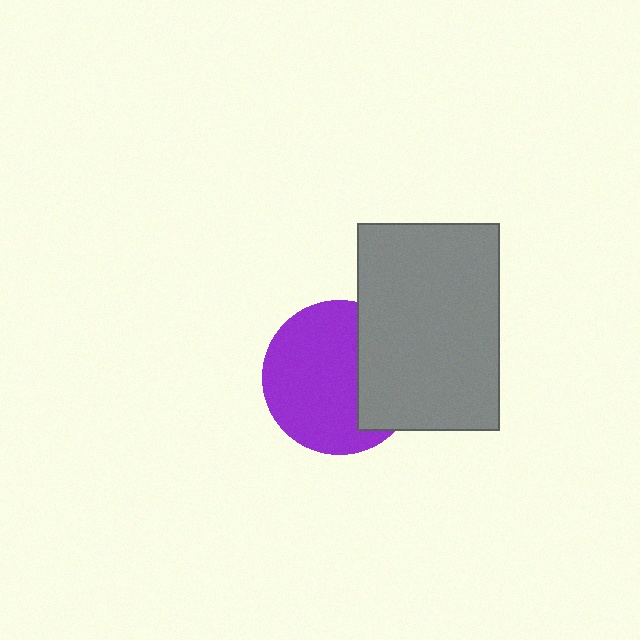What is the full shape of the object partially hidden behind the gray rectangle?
The partially hidden object is a purple circle.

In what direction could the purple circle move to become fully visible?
The purple circle could move left. That would shift it out from behind the gray rectangle entirely.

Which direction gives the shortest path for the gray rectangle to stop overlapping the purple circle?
Moving right gives the shortest separation.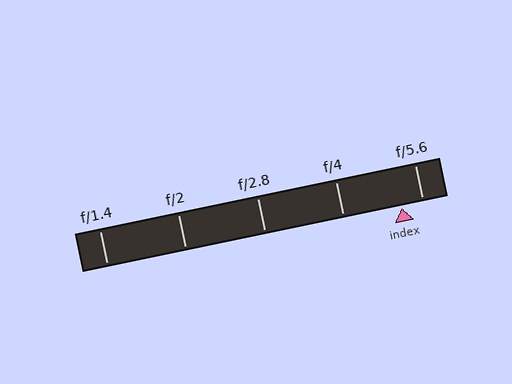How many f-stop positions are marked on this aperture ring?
There are 5 f-stop positions marked.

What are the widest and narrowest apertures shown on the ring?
The widest aperture shown is f/1.4 and the narrowest is f/5.6.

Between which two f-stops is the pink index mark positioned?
The index mark is between f/4 and f/5.6.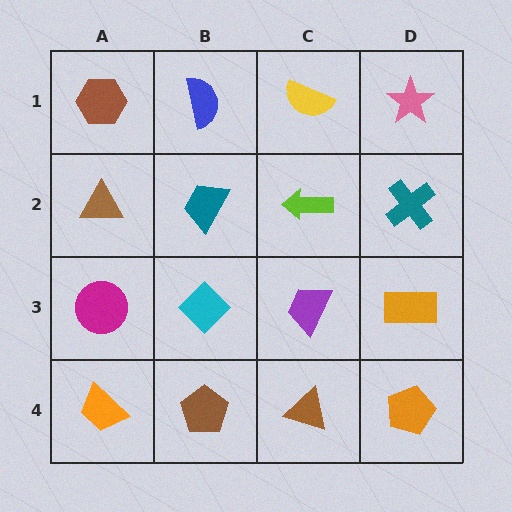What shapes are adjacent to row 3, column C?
A lime arrow (row 2, column C), a brown triangle (row 4, column C), a cyan diamond (row 3, column B), an orange rectangle (row 3, column D).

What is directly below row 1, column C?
A lime arrow.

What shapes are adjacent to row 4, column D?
An orange rectangle (row 3, column D), a brown triangle (row 4, column C).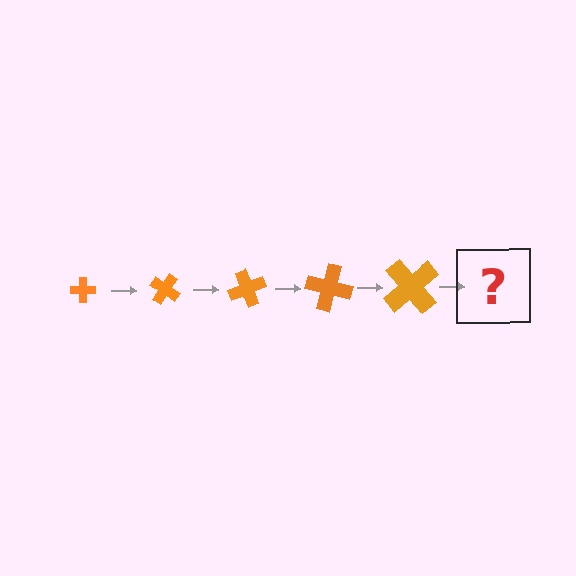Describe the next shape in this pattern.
It should be a cross, larger than the previous one and rotated 175 degrees from the start.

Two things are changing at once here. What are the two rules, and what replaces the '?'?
The two rules are that the cross grows larger each step and it rotates 35 degrees each step. The '?' should be a cross, larger than the previous one and rotated 175 degrees from the start.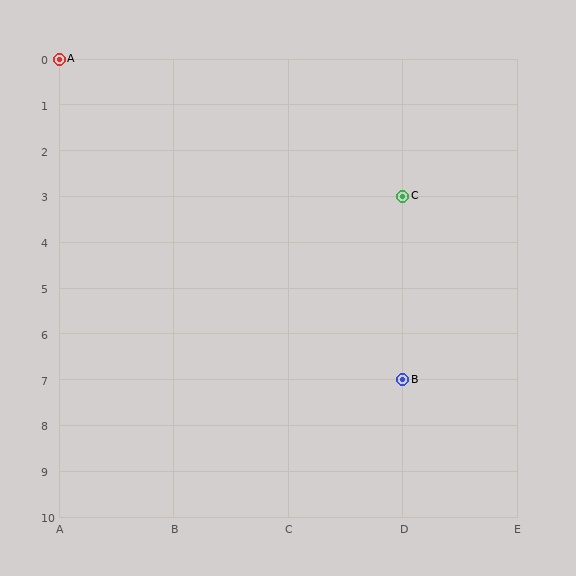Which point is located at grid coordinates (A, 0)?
Point A is at (A, 0).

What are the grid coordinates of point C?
Point C is at grid coordinates (D, 3).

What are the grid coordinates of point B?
Point B is at grid coordinates (D, 7).